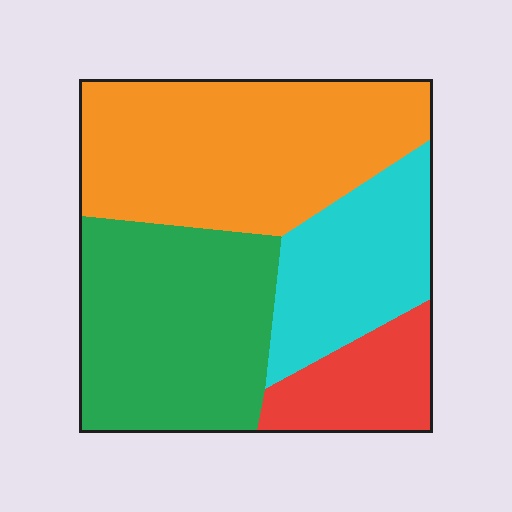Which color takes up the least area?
Red, at roughly 10%.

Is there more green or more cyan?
Green.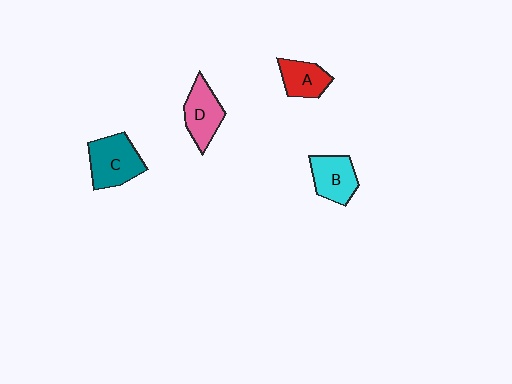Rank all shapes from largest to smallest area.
From largest to smallest: C (teal), D (pink), B (cyan), A (red).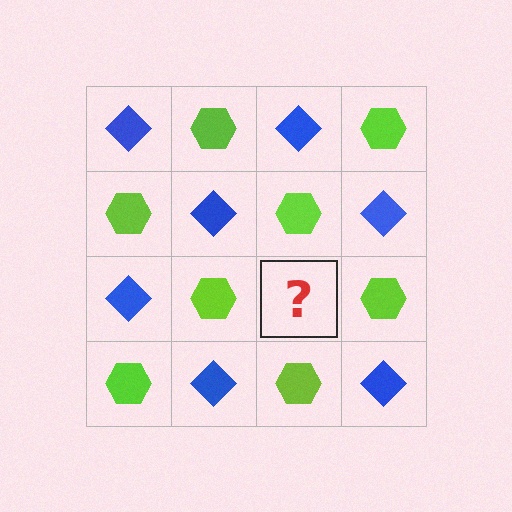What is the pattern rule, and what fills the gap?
The rule is that it alternates blue diamond and lime hexagon in a checkerboard pattern. The gap should be filled with a blue diamond.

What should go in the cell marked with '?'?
The missing cell should contain a blue diamond.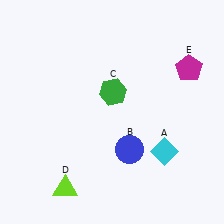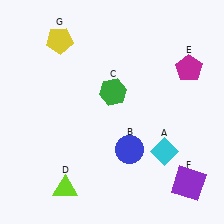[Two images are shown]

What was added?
A purple square (F), a yellow pentagon (G) were added in Image 2.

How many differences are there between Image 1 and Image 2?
There are 2 differences between the two images.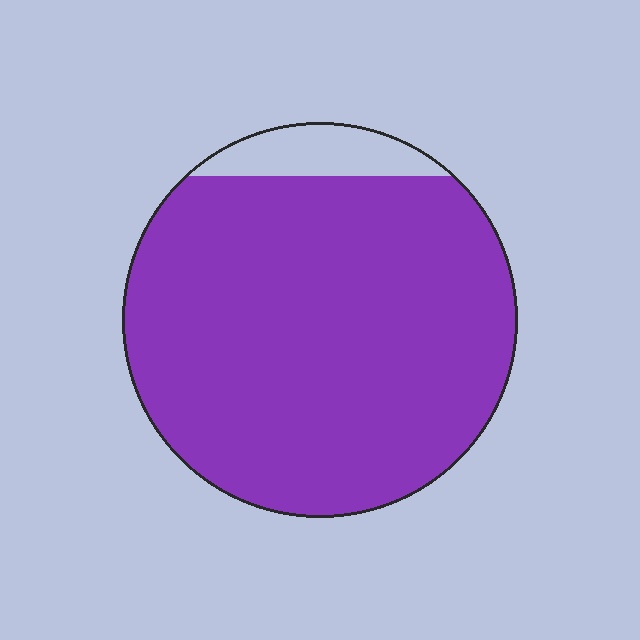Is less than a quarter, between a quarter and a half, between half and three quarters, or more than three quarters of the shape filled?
More than three quarters.